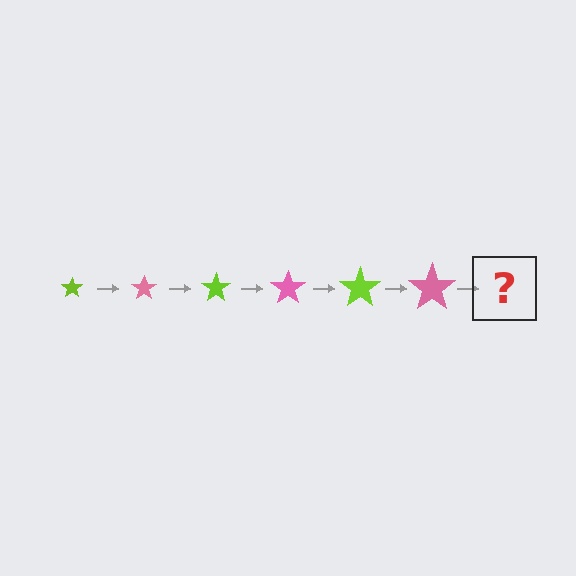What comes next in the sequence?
The next element should be a lime star, larger than the previous one.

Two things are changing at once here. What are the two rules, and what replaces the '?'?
The two rules are that the star grows larger each step and the color cycles through lime and pink. The '?' should be a lime star, larger than the previous one.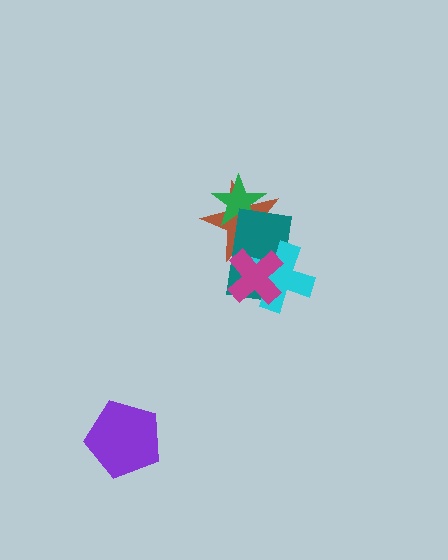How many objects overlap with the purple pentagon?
0 objects overlap with the purple pentagon.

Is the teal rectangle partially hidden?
Yes, it is partially covered by another shape.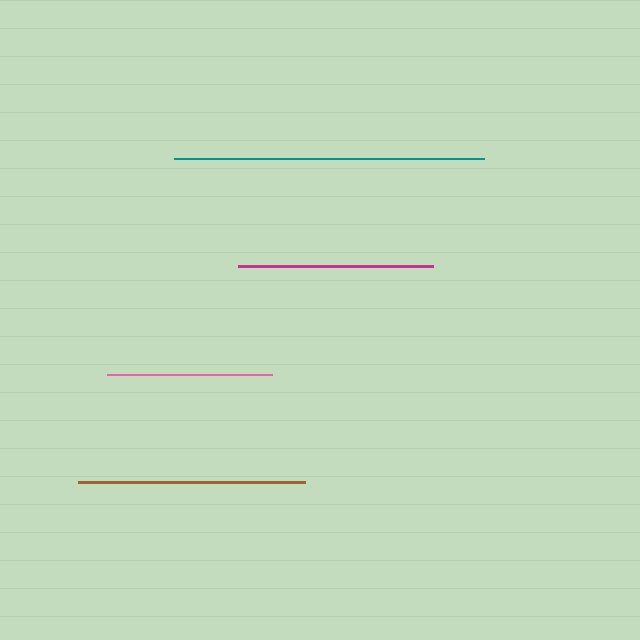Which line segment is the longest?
The teal line is the longest at approximately 309 pixels.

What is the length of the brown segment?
The brown segment is approximately 228 pixels long.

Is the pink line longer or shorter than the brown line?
The brown line is longer than the pink line.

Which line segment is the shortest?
The pink line is the shortest at approximately 165 pixels.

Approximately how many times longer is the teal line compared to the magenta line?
The teal line is approximately 1.6 times the length of the magenta line.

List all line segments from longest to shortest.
From longest to shortest: teal, brown, magenta, pink.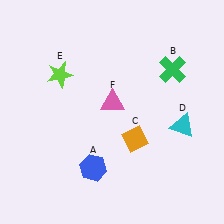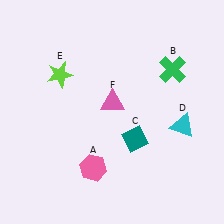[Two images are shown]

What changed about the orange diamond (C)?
In Image 1, C is orange. In Image 2, it changed to teal.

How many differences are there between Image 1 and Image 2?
There are 2 differences between the two images.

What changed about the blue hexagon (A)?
In Image 1, A is blue. In Image 2, it changed to pink.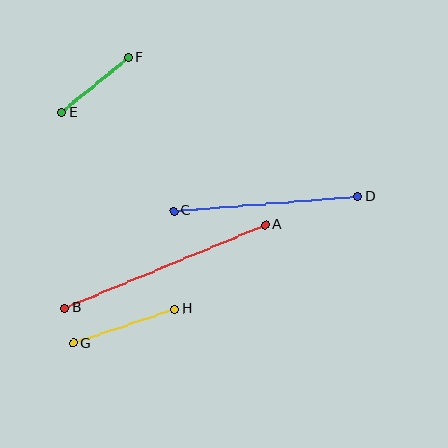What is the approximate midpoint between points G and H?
The midpoint is at approximately (124, 326) pixels.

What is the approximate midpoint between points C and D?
The midpoint is at approximately (266, 204) pixels.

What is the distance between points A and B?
The distance is approximately 217 pixels.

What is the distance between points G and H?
The distance is approximately 107 pixels.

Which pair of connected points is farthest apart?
Points A and B are farthest apart.